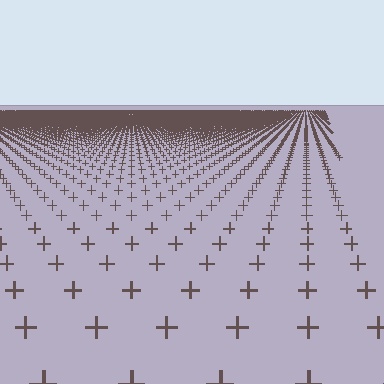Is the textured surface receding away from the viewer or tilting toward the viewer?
The surface is receding away from the viewer. Texture elements get smaller and denser toward the top.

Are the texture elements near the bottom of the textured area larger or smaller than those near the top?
Larger. Near the bottom, elements are closer to the viewer and appear at a bigger on-screen size.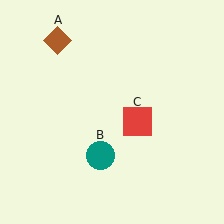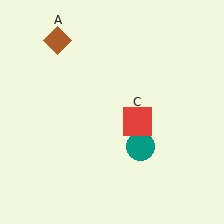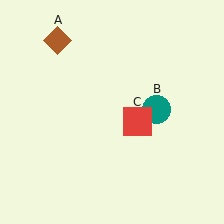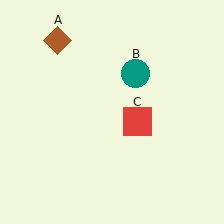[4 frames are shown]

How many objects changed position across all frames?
1 object changed position: teal circle (object B).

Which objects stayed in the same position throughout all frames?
Brown diamond (object A) and red square (object C) remained stationary.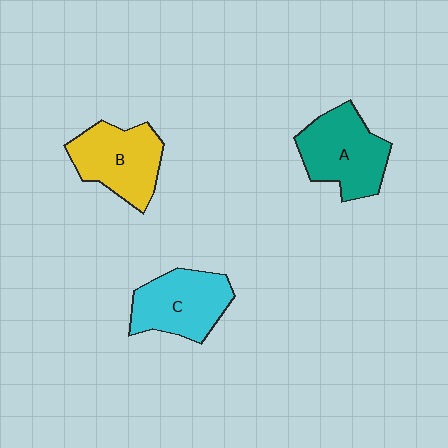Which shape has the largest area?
Shape A (teal).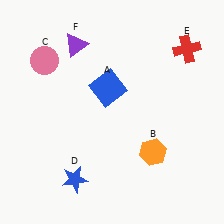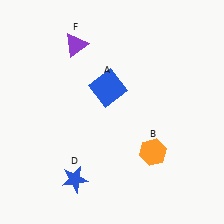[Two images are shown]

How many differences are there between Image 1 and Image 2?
There are 2 differences between the two images.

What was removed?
The pink circle (C), the red cross (E) were removed in Image 2.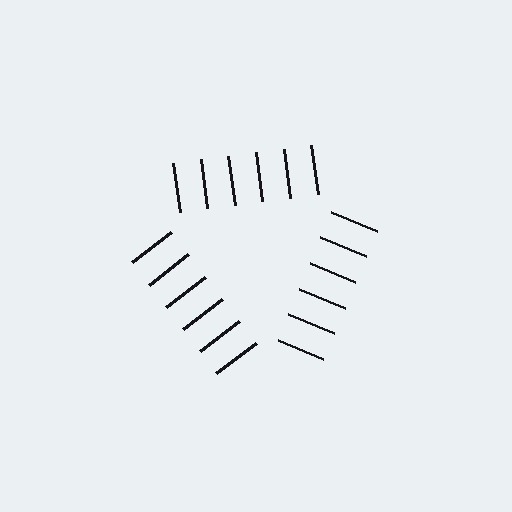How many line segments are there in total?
18 — 6 along each of the 3 edges.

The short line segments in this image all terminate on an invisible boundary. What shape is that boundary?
An illusory triangle — the line segments terminate on its edges but no continuous stroke is drawn.